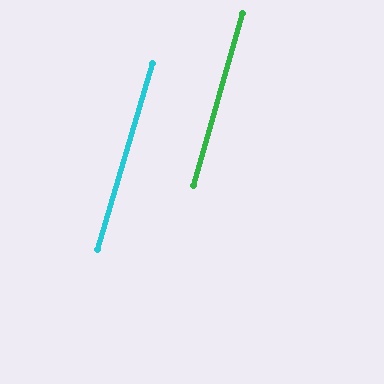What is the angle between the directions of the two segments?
Approximately 1 degree.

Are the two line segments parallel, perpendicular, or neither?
Parallel — their directions differ by only 0.6°.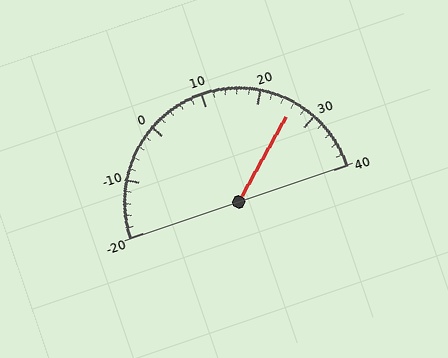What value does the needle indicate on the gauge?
The needle indicates approximately 26.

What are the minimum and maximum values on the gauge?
The gauge ranges from -20 to 40.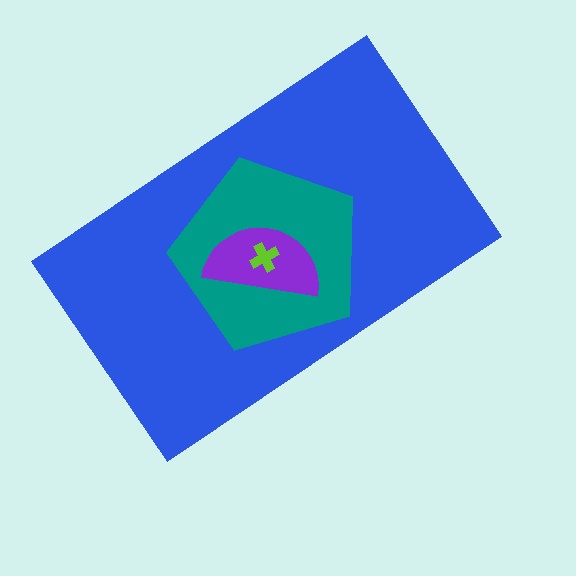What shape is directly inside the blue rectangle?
The teal pentagon.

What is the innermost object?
The lime cross.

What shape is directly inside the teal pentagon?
The purple semicircle.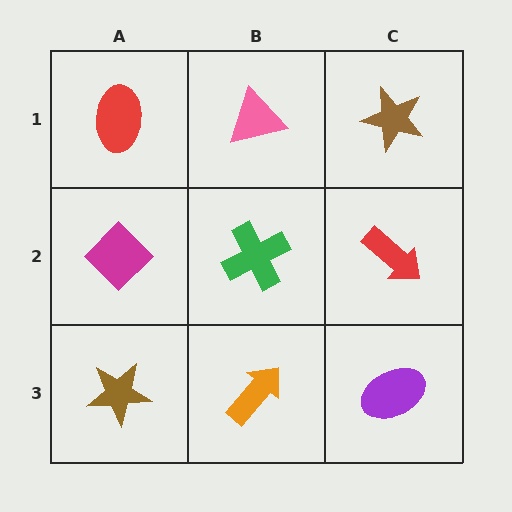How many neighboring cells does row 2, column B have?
4.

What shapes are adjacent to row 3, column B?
A green cross (row 2, column B), a brown star (row 3, column A), a purple ellipse (row 3, column C).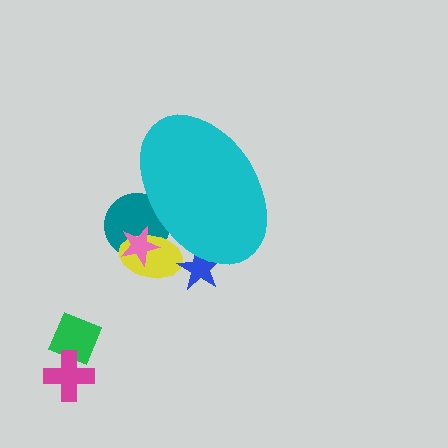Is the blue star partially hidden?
Yes, the blue star is partially hidden behind the cyan ellipse.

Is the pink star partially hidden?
Yes, the pink star is partially hidden behind the cyan ellipse.